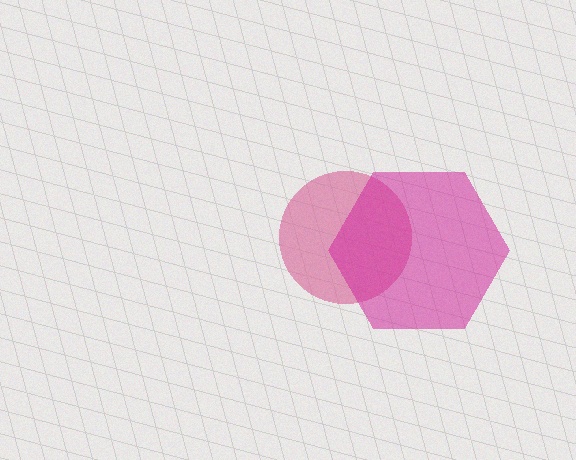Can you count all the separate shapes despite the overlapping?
Yes, there are 2 separate shapes.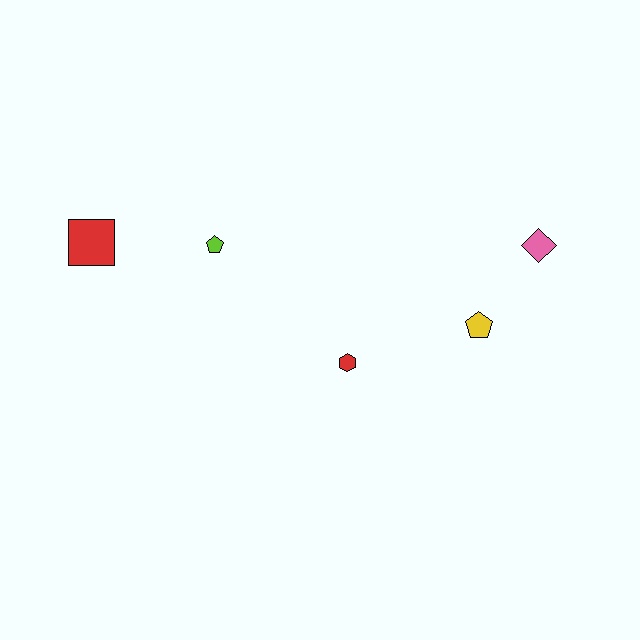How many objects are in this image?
There are 5 objects.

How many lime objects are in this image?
There is 1 lime object.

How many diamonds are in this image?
There is 1 diamond.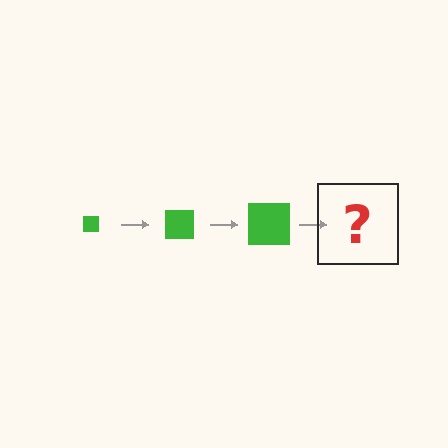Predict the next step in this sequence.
The next step is a green square, larger than the previous one.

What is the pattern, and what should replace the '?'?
The pattern is that the square gets progressively larger each step. The '?' should be a green square, larger than the previous one.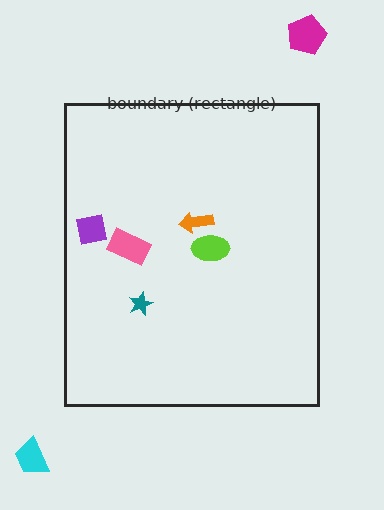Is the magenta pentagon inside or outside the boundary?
Outside.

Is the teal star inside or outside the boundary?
Inside.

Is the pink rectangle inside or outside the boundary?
Inside.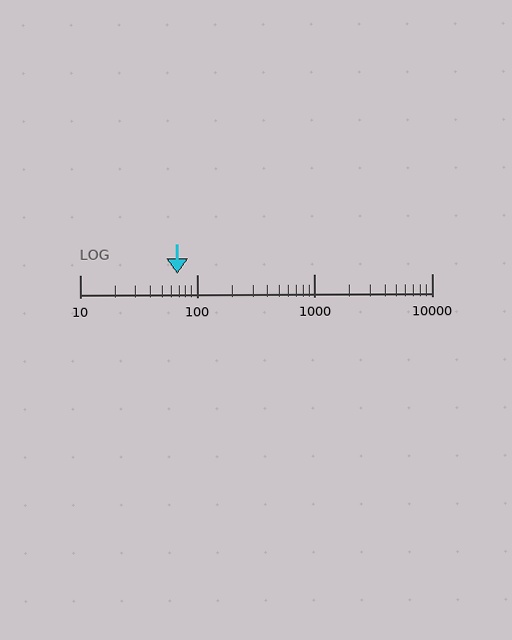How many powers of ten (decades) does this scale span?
The scale spans 3 decades, from 10 to 10000.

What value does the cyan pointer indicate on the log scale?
The pointer indicates approximately 68.